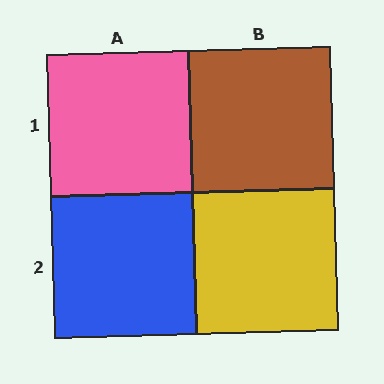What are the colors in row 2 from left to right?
Blue, yellow.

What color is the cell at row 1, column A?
Pink.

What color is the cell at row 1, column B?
Brown.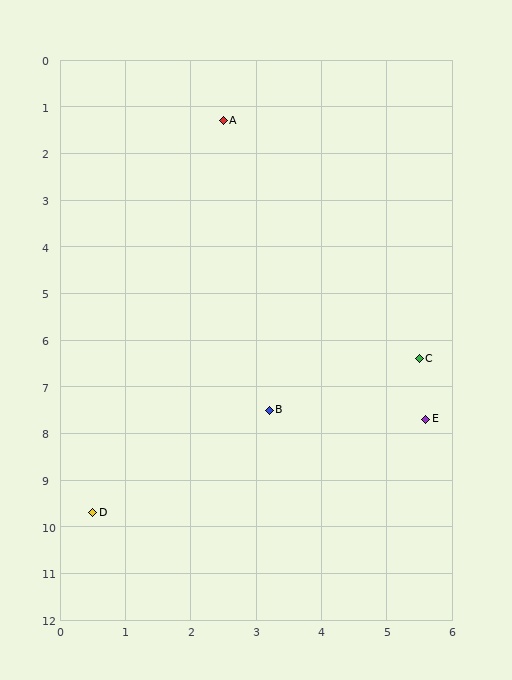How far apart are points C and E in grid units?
Points C and E are about 1.3 grid units apart.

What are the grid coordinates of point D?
Point D is at approximately (0.5, 9.7).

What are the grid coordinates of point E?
Point E is at approximately (5.6, 7.7).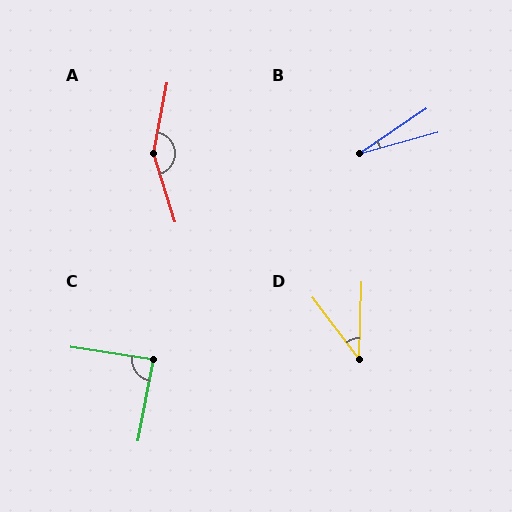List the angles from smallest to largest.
B (19°), D (39°), C (88°), A (152°).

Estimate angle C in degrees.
Approximately 88 degrees.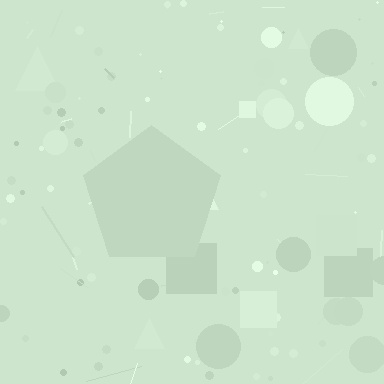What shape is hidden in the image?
A pentagon is hidden in the image.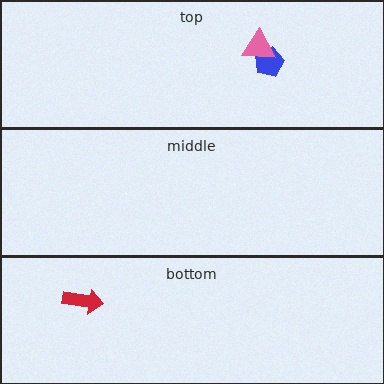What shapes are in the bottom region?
The red arrow.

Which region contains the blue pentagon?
The top region.